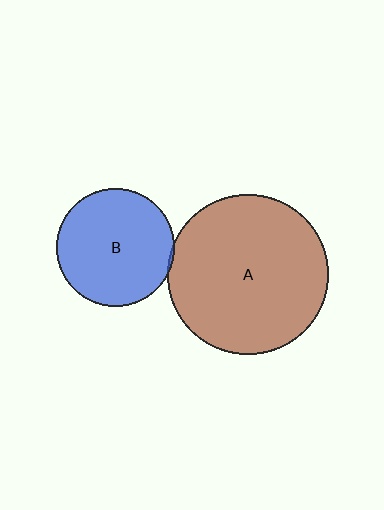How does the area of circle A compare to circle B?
Approximately 1.8 times.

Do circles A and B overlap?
Yes.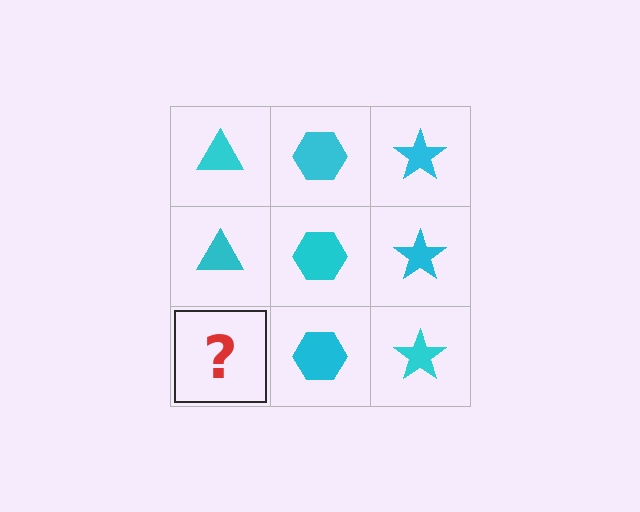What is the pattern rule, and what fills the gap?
The rule is that each column has a consistent shape. The gap should be filled with a cyan triangle.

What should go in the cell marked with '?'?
The missing cell should contain a cyan triangle.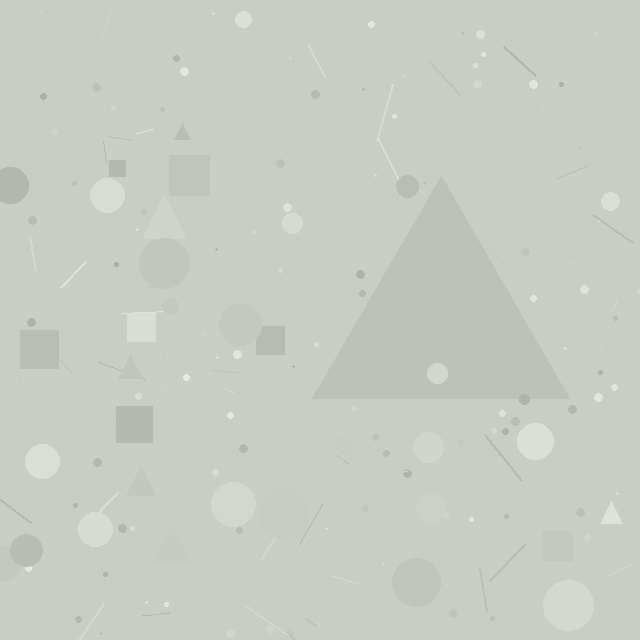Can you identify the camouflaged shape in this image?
The camouflaged shape is a triangle.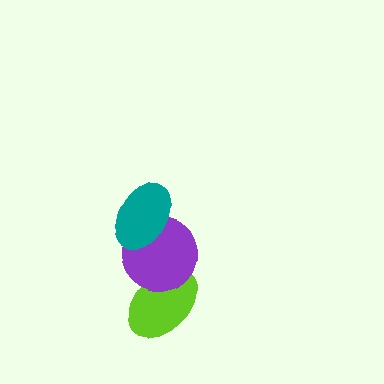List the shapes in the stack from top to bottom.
From top to bottom: the teal ellipse, the purple circle, the lime ellipse.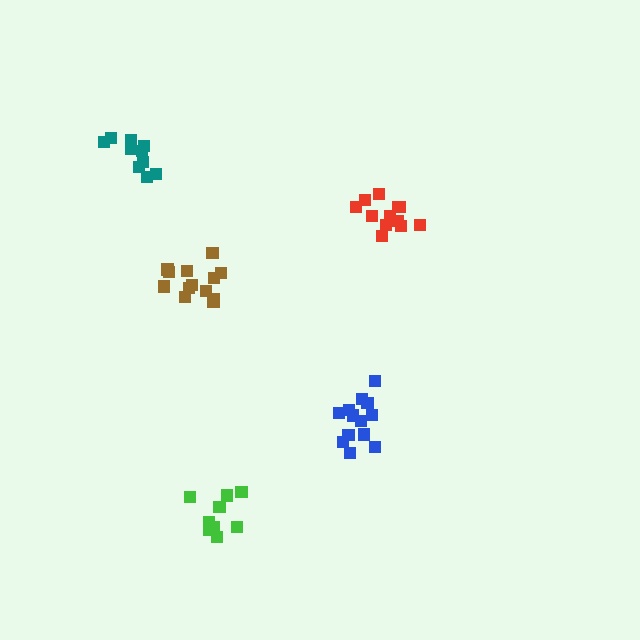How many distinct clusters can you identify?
There are 5 distinct clusters.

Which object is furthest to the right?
The red cluster is rightmost.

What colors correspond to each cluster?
The clusters are colored: green, brown, red, teal, blue.